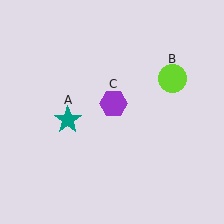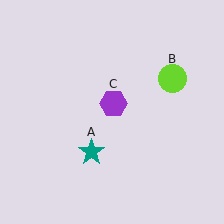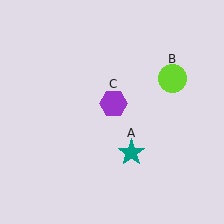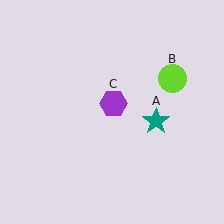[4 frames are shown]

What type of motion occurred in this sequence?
The teal star (object A) rotated counterclockwise around the center of the scene.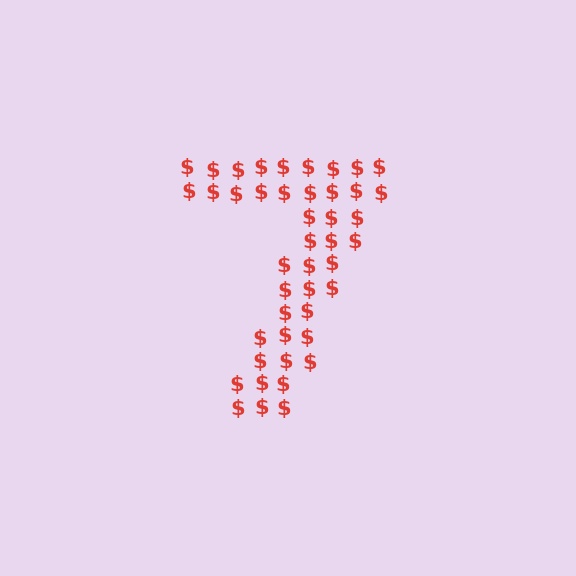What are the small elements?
The small elements are dollar signs.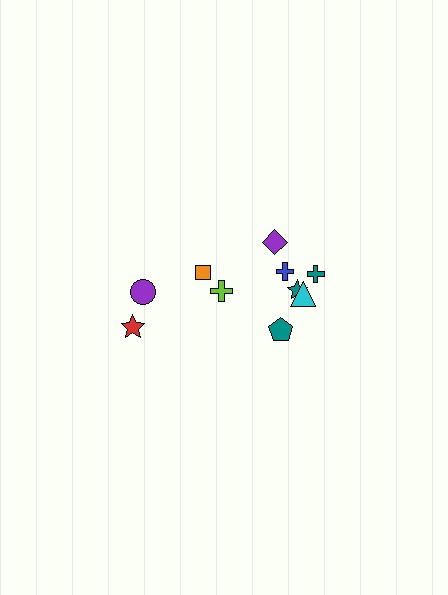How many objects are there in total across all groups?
There are 10 objects.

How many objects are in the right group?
There are 6 objects.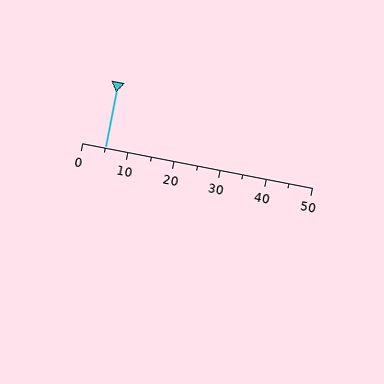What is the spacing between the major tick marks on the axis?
The major ticks are spaced 10 apart.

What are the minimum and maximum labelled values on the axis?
The axis runs from 0 to 50.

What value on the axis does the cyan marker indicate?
The marker indicates approximately 5.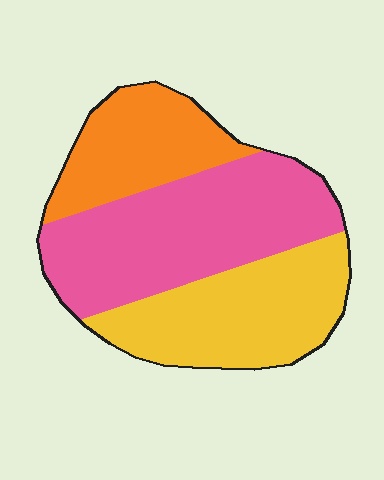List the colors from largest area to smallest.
From largest to smallest: pink, yellow, orange.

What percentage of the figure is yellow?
Yellow takes up about one third (1/3) of the figure.